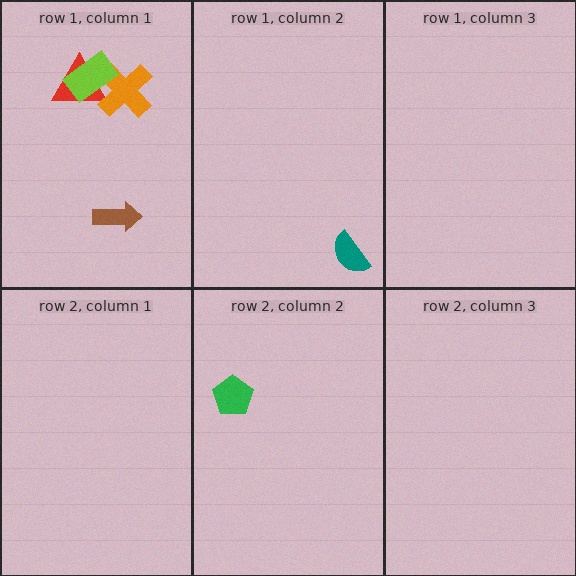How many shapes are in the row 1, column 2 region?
1.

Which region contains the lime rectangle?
The row 1, column 1 region.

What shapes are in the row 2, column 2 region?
The green pentagon.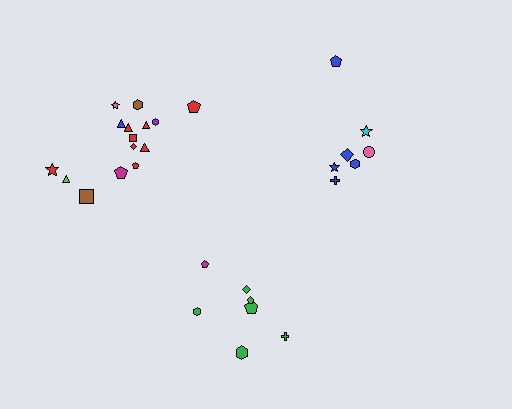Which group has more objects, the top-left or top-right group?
The top-left group.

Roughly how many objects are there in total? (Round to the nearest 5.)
Roughly 30 objects in total.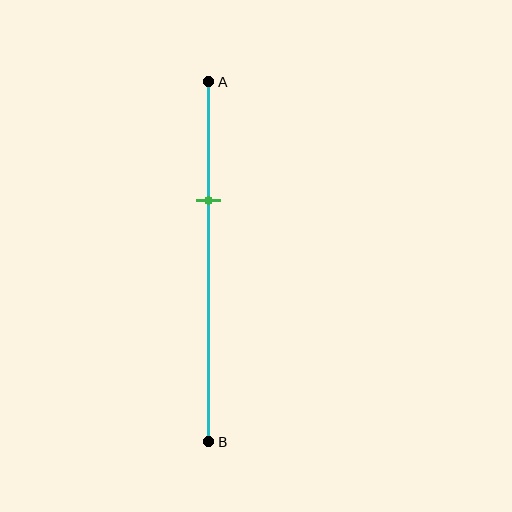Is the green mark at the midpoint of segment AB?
No, the mark is at about 35% from A, not at the 50% midpoint.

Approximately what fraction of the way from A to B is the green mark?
The green mark is approximately 35% of the way from A to B.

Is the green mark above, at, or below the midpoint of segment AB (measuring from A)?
The green mark is above the midpoint of segment AB.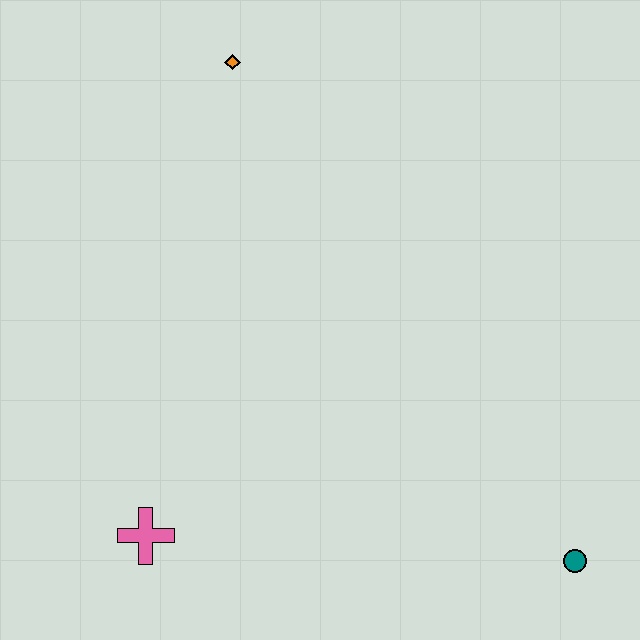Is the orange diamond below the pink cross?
No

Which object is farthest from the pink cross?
The orange diamond is farthest from the pink cross.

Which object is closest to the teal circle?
The pink cross is closest to the teal circle.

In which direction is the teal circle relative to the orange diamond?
The teal circle is below the orange diamond.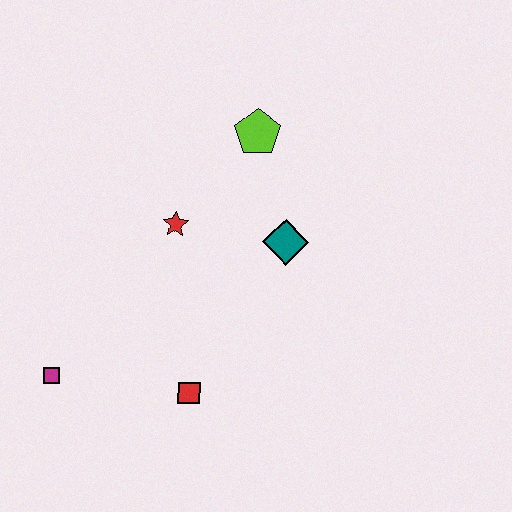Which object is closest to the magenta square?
The red square is closest to the magenta square.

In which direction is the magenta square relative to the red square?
The magenta square is to the left of the red square.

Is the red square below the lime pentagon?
Yes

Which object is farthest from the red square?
The lime pentagon is farthest from the red square.